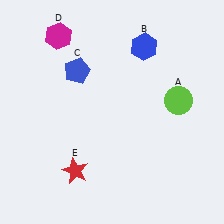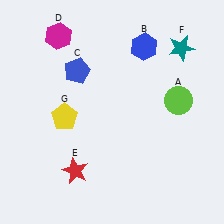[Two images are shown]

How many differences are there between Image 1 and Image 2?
There are 2 differences between the two images.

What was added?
A teal star (F), a yellow pentagon (G) were added in Image 2.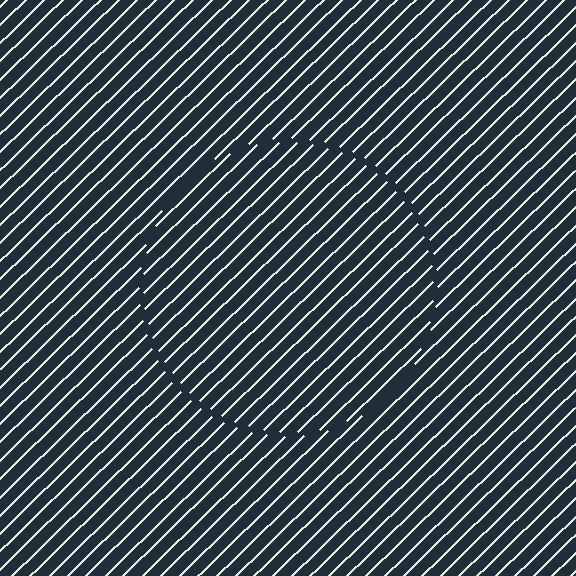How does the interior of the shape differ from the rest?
The interior of the shape contains the same grating, shifted by half a period — the contour is defined by the phase discontinuity where line-ends from the inner and outer gratings abut.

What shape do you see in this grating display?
An illusory circle. The interior of the shape contains the same grating, shifted by half a period — the contour is defined by the phase discontinuity where line-ends from the inner and outer gratings abut.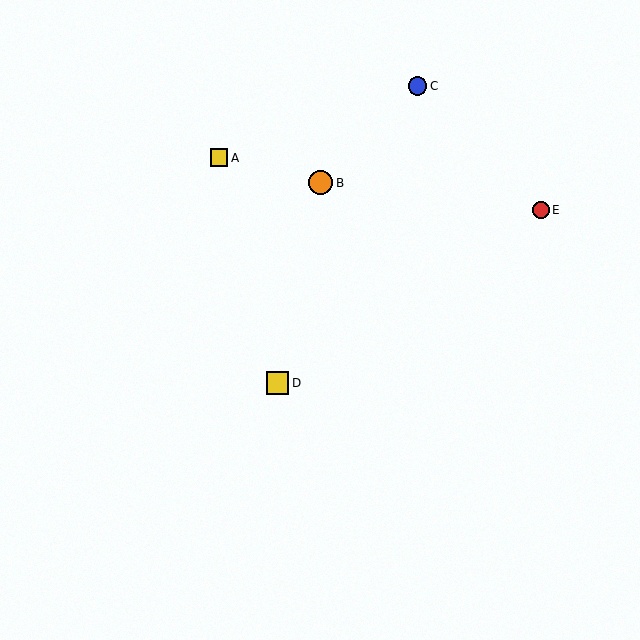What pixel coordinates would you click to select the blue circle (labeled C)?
Click at (418, 86) to select the blue circle C.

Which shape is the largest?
The orange circle (labeled B) is the largest.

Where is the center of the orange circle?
The center of the orange circle is at (321, 183).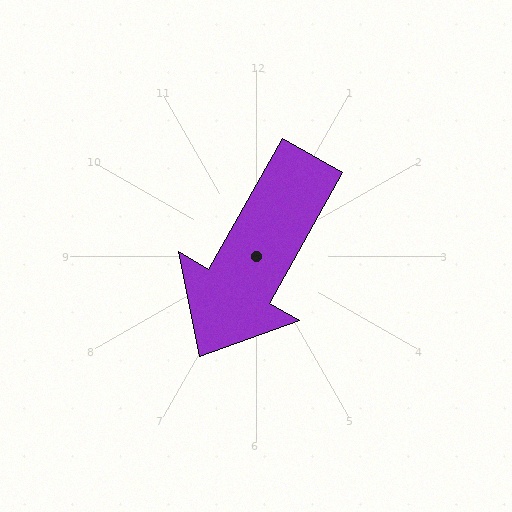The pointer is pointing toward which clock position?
Roughly 7 o'clock.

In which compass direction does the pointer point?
Southwest.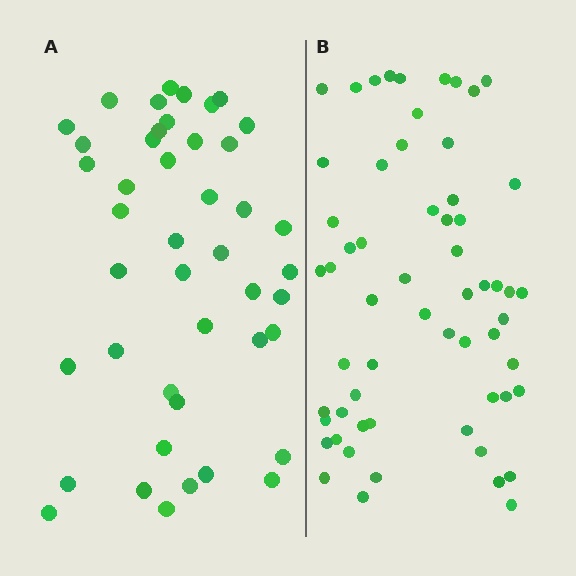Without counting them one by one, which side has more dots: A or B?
Region B (the right region) has more dots.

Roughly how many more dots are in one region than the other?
Region B has approximately 15 more dots than region A.